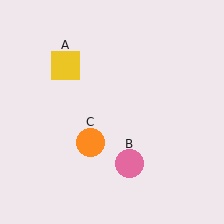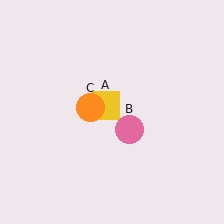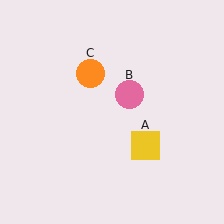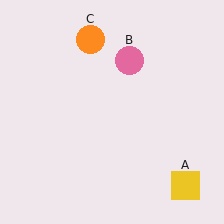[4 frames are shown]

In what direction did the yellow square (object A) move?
The yellow square (object A) moved down and to the right.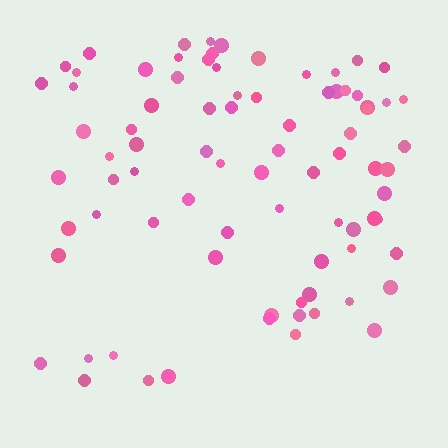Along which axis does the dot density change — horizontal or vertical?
Vertical.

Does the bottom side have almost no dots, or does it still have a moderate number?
Still a moderate number, just noticeably fewer than the top.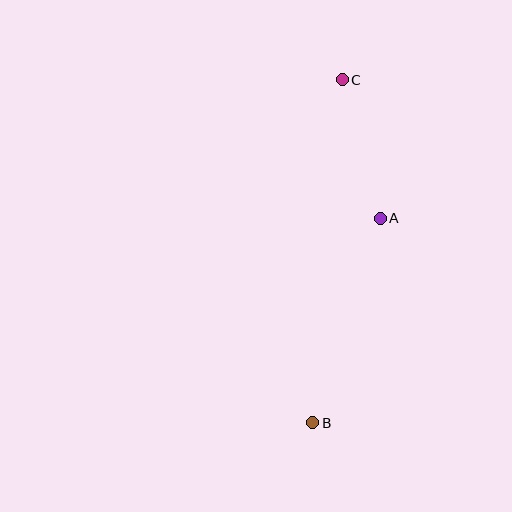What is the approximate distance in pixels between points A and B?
The distance between A and B is approximately 216 pixels.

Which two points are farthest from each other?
Points B and C are farthest from each other.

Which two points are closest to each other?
Points A and C are closest to each other.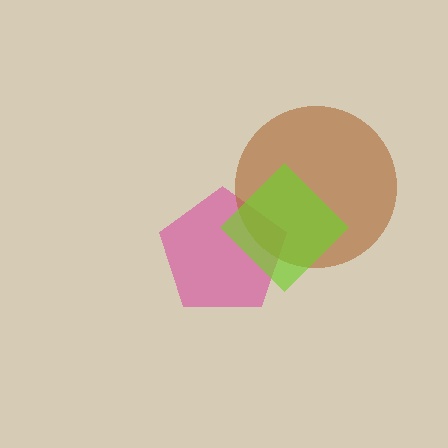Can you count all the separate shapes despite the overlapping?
Yes, there are 3 separate shapes.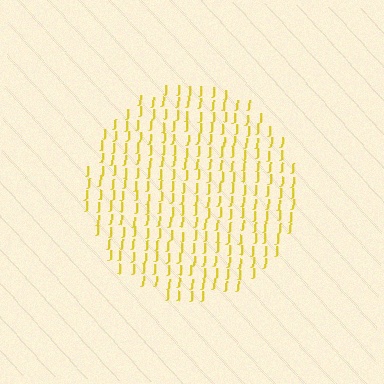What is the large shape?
The large shape is a circle.